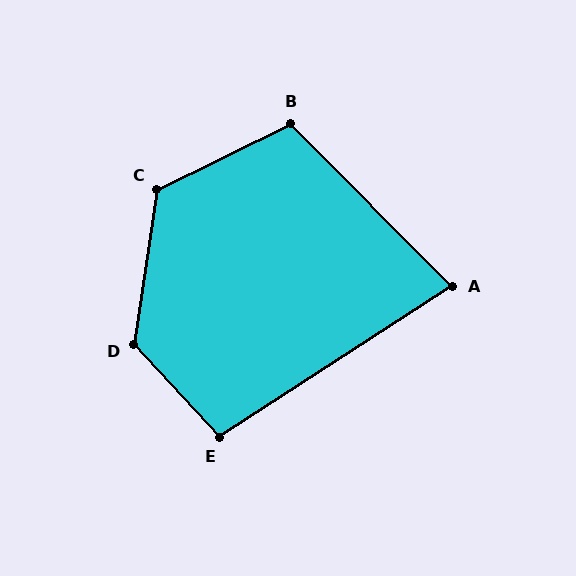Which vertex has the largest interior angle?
D, at approximately 129 degrees.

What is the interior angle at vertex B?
Approximately 109 degrees (obtuse).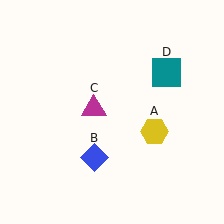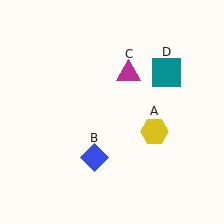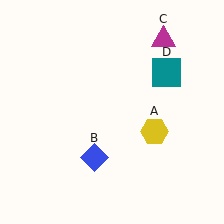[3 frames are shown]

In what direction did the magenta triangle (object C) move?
The magenta triangle (object C) moved up and to the right.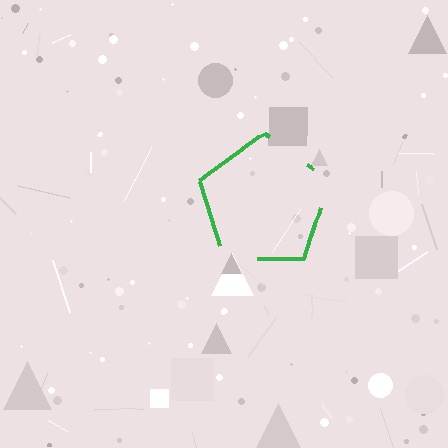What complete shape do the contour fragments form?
The contour fragments form a pentagon.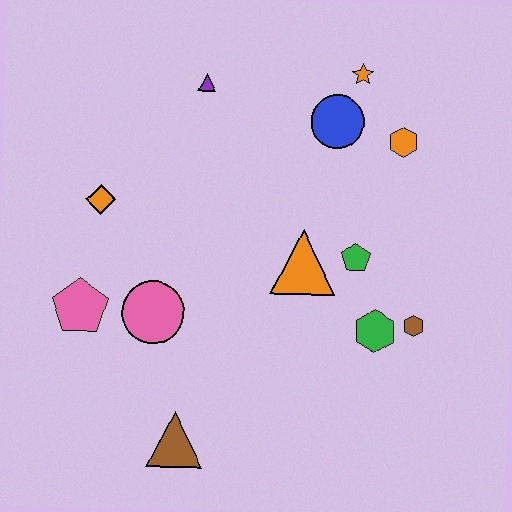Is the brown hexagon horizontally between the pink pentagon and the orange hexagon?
No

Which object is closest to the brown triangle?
The pink circle is closest to the brown triangle.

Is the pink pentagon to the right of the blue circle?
No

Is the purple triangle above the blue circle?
Yes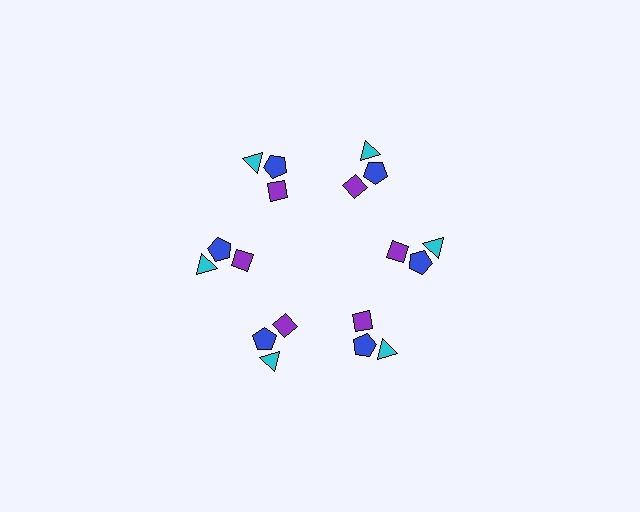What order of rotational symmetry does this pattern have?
This pattern has 6-fold rotational symmetry.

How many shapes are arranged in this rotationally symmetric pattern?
There are 18 shapes, arranged in 6 groups of 3.